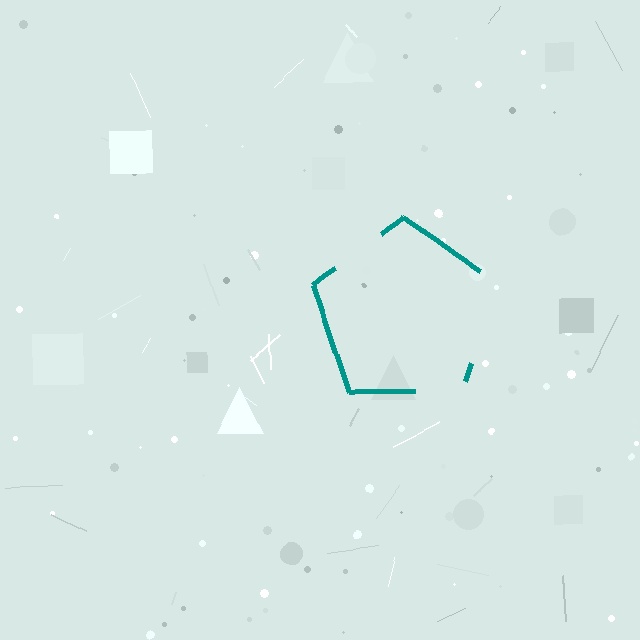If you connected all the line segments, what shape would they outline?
They would outline a pentagon.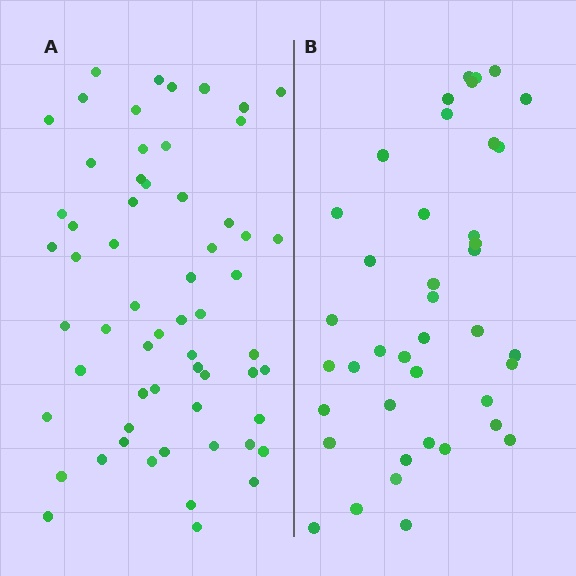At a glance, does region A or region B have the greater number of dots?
Region A (the left region) has more dots.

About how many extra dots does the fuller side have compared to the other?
Region A has approximately 20 more dots than region B.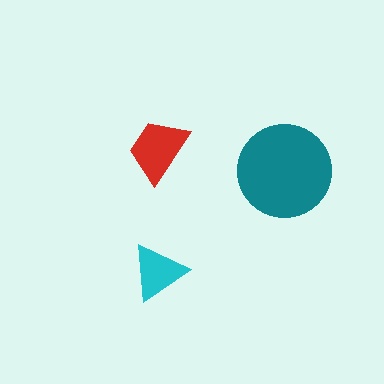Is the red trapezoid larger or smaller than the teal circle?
Smaller.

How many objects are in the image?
There are 3 objects in the image.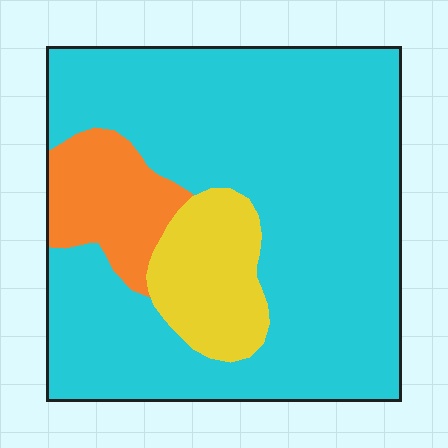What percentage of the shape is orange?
Orange covers roughly 10% of the shape.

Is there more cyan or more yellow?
Cyan.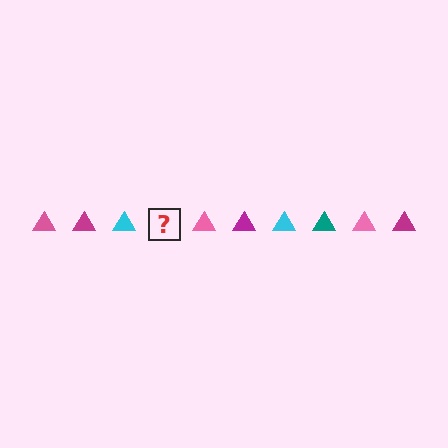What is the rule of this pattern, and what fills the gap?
The rule is that the pattern cycles through pink, magenta, cyan, teal triangles. The gap should be filled with a teal triangle.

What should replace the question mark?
The question mark should be replaced with a teal triangle.